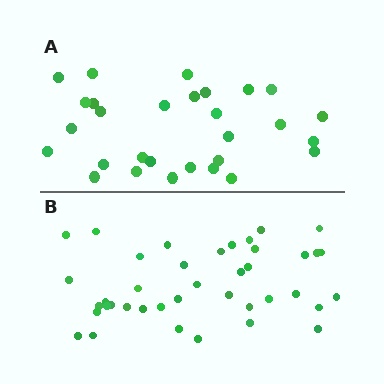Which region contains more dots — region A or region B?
Region B (the bottom region) has more dots.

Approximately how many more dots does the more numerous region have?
Region B has roughly 12 or so more dots than region A.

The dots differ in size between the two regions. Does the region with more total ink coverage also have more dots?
No. Region A has more total ink coverage because its dots are larger, but region B actually contains more individual dots. Total area can be misleading — the number of items is what matters here.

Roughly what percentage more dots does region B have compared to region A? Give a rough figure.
About 40% more.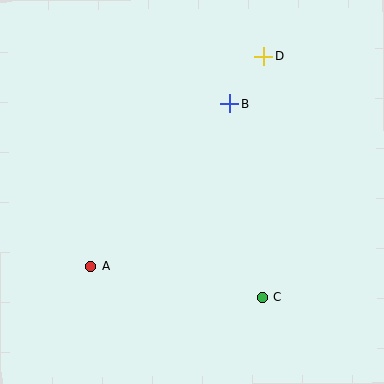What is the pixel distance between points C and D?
The distance between C and D is 241 pixels.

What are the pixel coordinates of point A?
Point A is at (90, 266).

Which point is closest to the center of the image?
Point B at (230, 104) is closest to the center.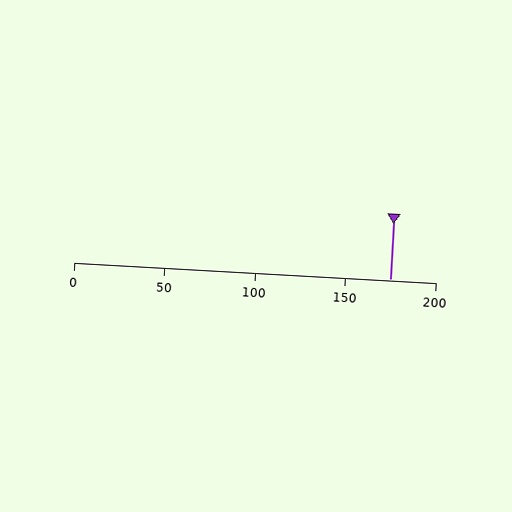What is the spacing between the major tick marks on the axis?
The major ticks are spaced 50 apart.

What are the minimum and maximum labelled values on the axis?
The axis runs from 0 to 200.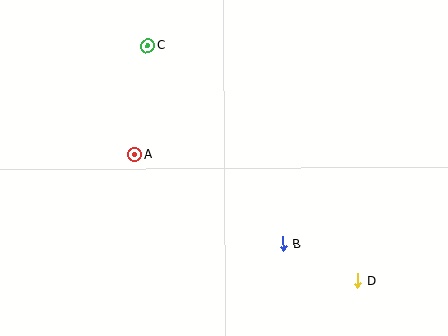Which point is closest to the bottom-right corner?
Point D is closest to the bottom-right corner.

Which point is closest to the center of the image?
Point A at (134, 154) is closest to the center.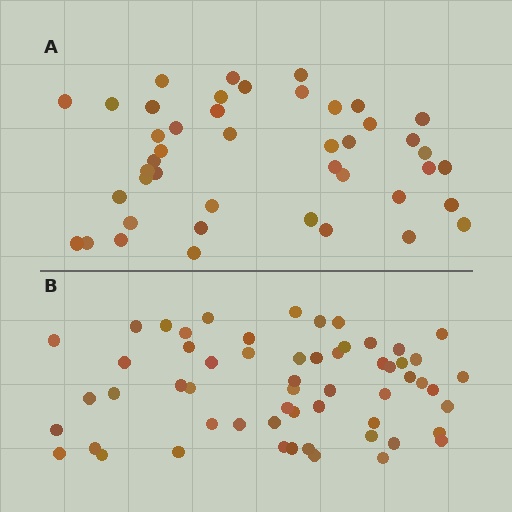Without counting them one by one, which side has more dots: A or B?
Region B (the bottom region) has more dots.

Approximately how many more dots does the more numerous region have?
Region B has approximately 15 more dots than region A.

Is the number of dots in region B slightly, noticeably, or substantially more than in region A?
Region B has noticeably more, but not dramatically so. The ratio is roughly 1.3 to 1.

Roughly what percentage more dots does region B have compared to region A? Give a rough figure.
About 30% more.